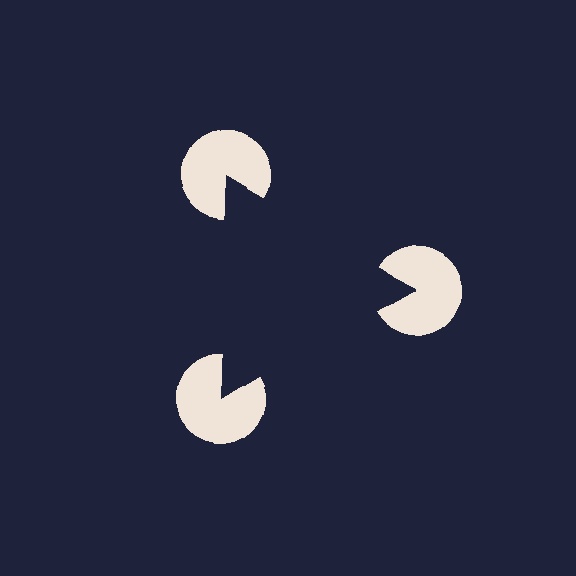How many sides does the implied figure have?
3 sides.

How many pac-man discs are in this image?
There are 3 — one at each vertex of the illusory triangle.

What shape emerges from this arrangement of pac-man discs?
An illusory triangle — its edges are inferred from the aligned wedge cuts in the pac-man discs, not physically drawn.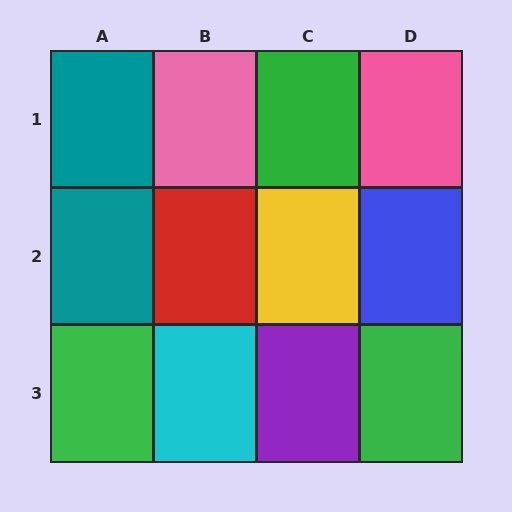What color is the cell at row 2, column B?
Red.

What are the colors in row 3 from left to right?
Green, cyan, purple, green.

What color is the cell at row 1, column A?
Teal.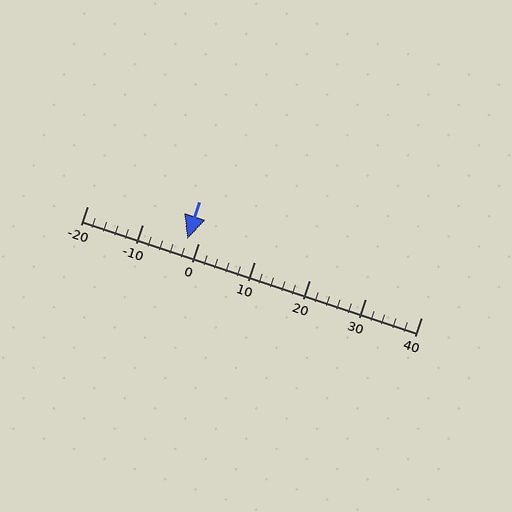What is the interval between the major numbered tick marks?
The major tick marks are spaced 10 units apart.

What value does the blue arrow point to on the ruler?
The blue arrow points to approximately -2.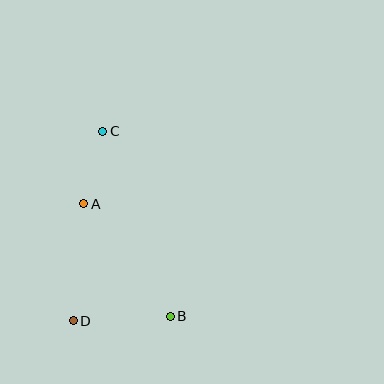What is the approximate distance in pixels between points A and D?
The distance between A and D is approximately 117 pixels.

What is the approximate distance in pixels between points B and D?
The distance between B and D is approximately 97 pixels.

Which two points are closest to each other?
Points A and C are closest to each other.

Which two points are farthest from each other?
Points B and C are farthest from each other.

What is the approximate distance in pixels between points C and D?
The distance between C and D is approximately 192 pixels.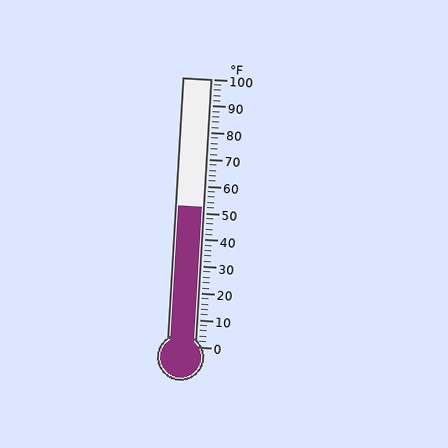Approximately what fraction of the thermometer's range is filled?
The thermometer is filled to approximately 50% of its range.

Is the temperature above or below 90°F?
The temperature is below 90°F.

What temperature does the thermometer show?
The thermometer shows approximately 52°F.